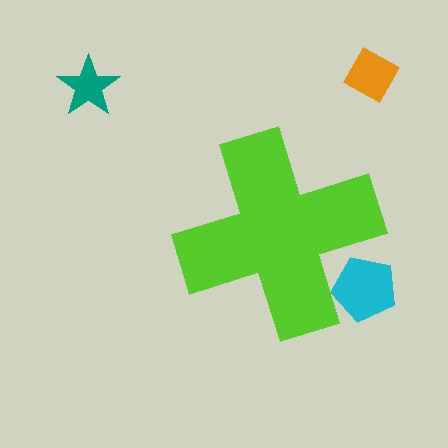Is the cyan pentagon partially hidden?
Yes, the cyan pentagon is partially hidden behind the lime cross.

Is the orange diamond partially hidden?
No, the orange diamond is fully visible.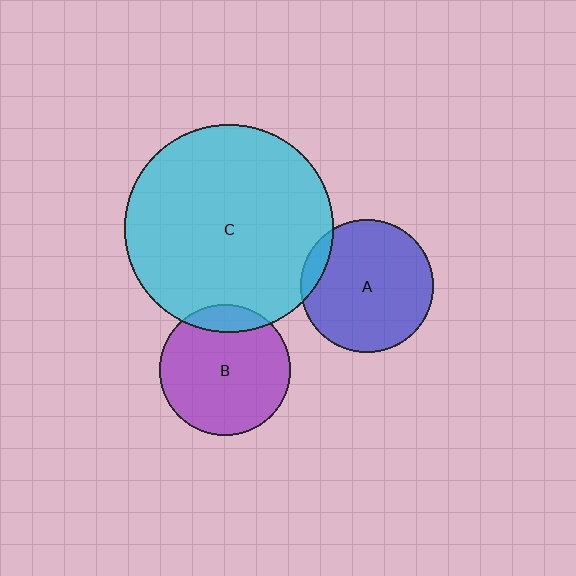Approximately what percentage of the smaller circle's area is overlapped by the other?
Approximately 10%.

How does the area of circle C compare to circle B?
Approximately 2.5 times.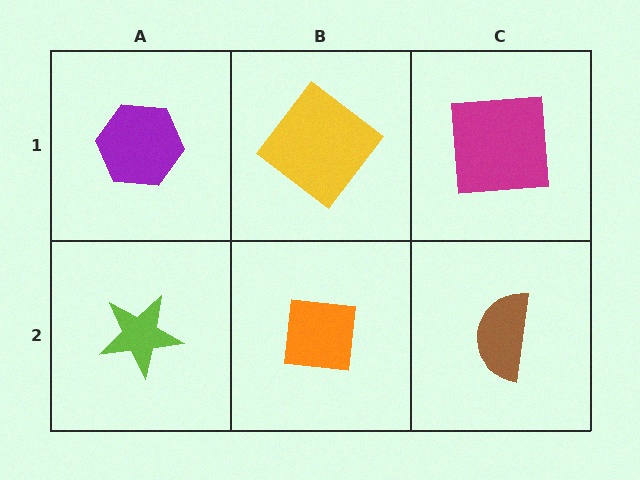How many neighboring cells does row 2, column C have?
2.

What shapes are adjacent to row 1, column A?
A lime star (row 2, column A), a yellow diamond (row 1, column B).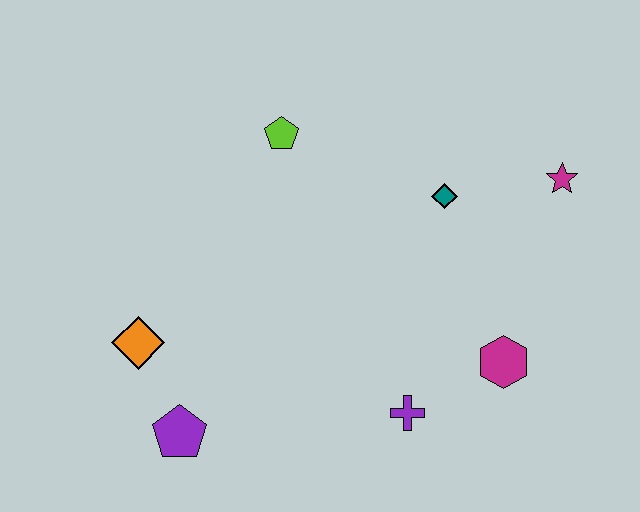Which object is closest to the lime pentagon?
The teal diamond is closest to the lime pentagon.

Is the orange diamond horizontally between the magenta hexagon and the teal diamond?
No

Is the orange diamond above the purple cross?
Yes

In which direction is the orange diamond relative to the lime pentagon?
The orange diamond is below the lime pentagon.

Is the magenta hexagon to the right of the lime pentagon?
Yes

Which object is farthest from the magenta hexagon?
The orange diamond is farthest from the magenta hexagon.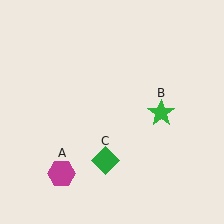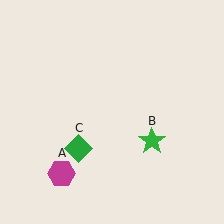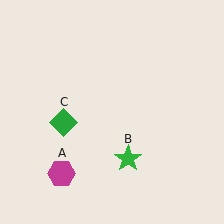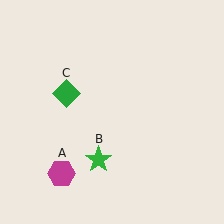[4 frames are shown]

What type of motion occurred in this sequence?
The green star (object B), green diamond (object C) rotated clockwise around the center of the scene.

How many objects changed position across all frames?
2 objects changed position: green star (object B), green diamond (object C).